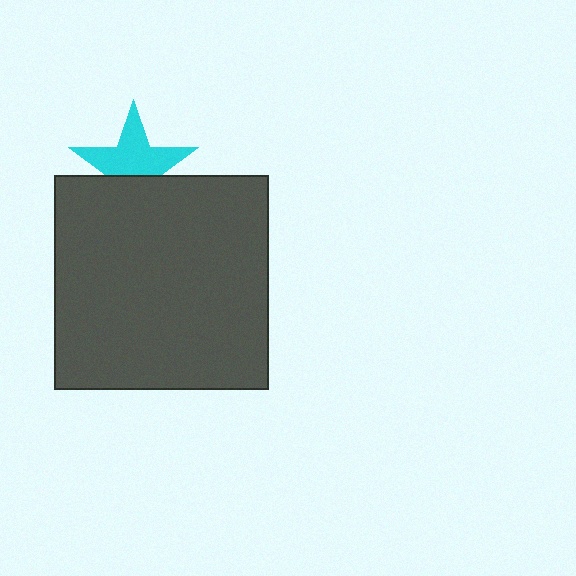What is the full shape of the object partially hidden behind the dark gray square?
The partially hidden object is a cyan star.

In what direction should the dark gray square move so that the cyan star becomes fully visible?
The dark gray square should move down. That is the shortest direction to clear the overlap and leave the cyan star fully visible.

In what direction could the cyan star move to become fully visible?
The cyan star could move up. That would shift it out from behind the dark gray square entirely.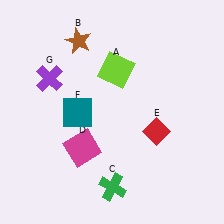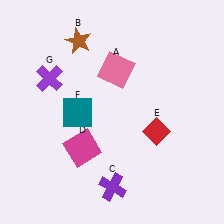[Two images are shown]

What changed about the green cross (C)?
In Image 1, C is green. In Image 2, it changed to purple.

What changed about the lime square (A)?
In Image 1, A is lime. In Image 2, it changed to pink.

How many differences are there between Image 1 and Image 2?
There are 2 differences between the two images.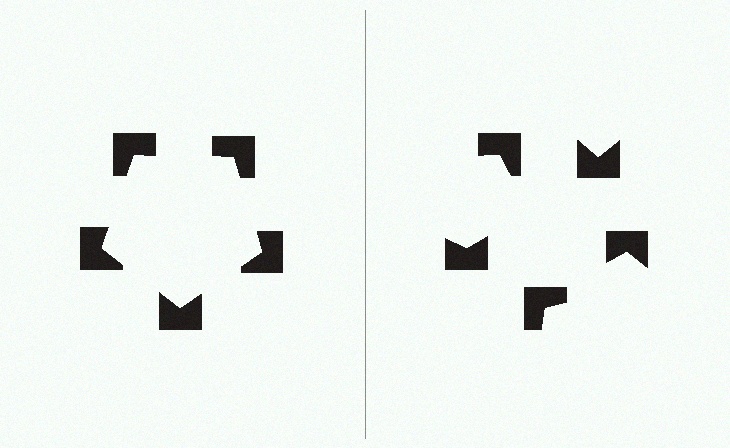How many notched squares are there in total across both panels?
10 — 5 on each side.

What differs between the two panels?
The notched squares are positioned identically on both sides; only the wedge orientations differ. On the left they align to a pentagon; on the right they are misaligned.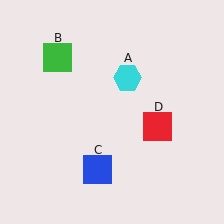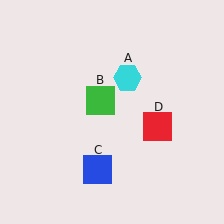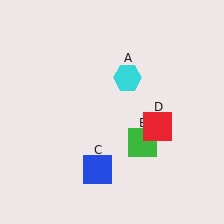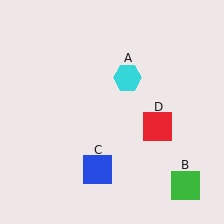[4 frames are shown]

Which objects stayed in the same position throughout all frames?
Cyan hexagon (object A) and blue square (object C) and red square (object D) remained stationary.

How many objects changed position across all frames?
1 object changed position: green square (object B).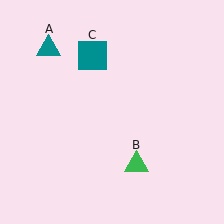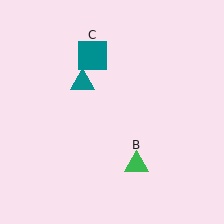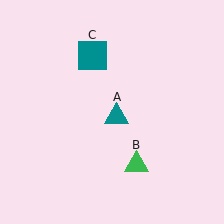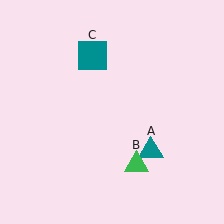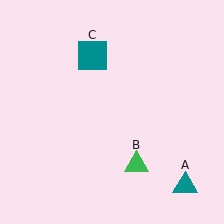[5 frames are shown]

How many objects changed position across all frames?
1 object changed position: teal triangle (object A).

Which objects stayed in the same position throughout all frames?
Green triangle (object B) and teal square (object C) remained stationary.